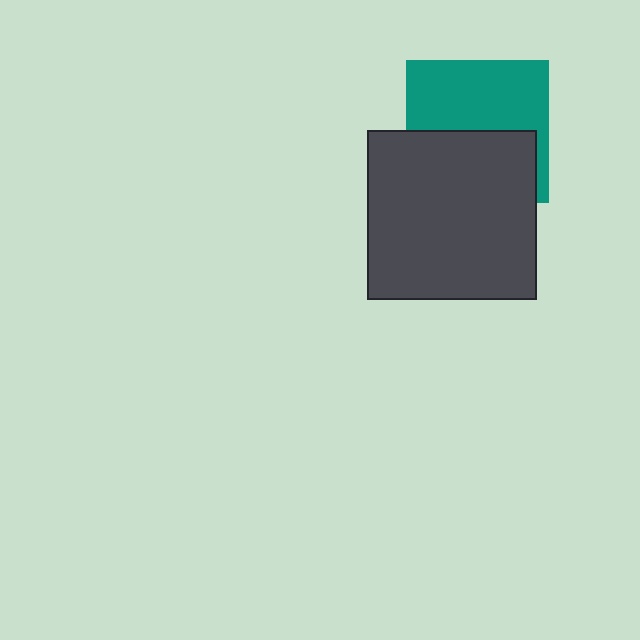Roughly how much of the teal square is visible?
About half of it is visible (roughly 53%).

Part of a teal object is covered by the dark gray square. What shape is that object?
It is a square.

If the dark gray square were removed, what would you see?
You would see the complete teal square.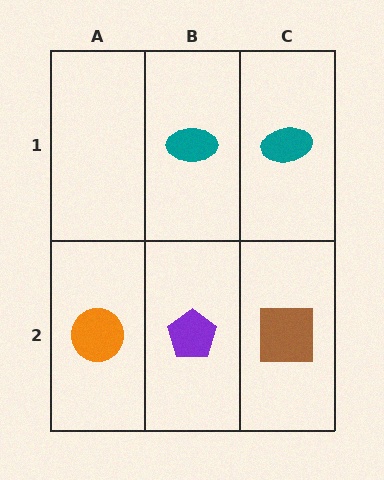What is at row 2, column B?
A purple pentagon.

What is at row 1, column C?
A teal ellipse.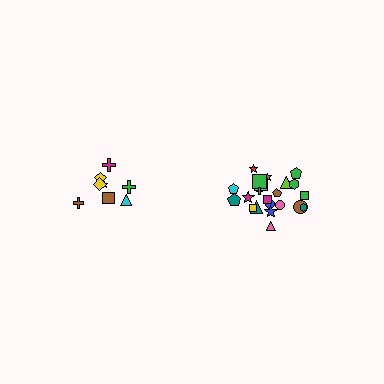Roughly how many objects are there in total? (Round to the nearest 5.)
Roughly 30 objects in total.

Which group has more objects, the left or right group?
The right group.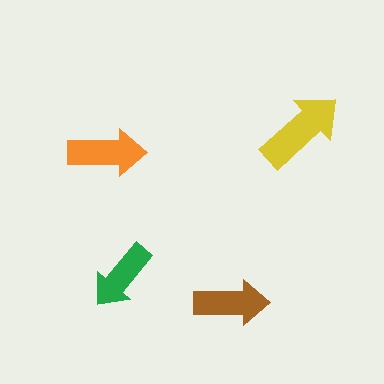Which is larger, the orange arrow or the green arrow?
The orange one.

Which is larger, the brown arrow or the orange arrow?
The orange one.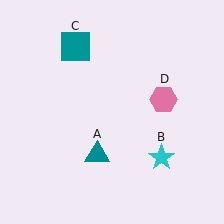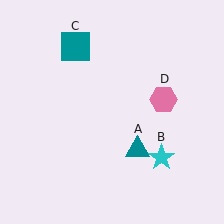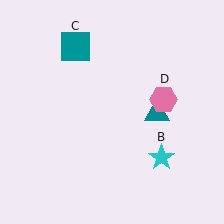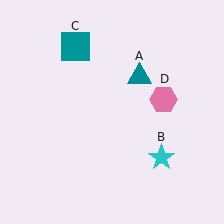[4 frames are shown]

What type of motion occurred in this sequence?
The teal triangle (object A) rotated counterclockwise around the center of the scene.